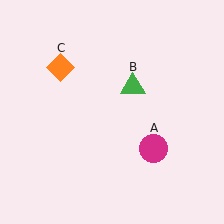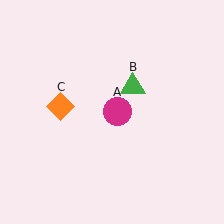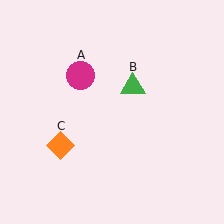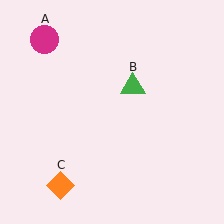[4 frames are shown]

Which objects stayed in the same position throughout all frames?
Green triangle (object B) remained stationary.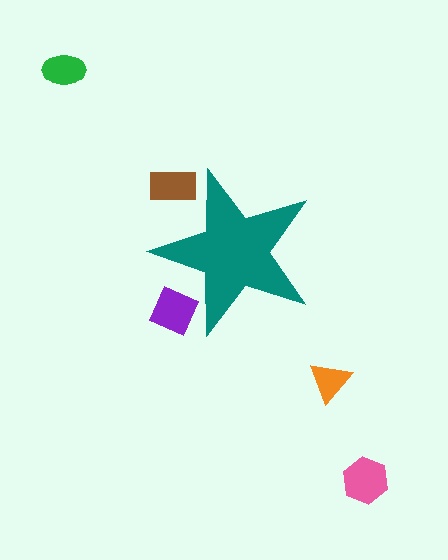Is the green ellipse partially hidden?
No, the green ellipse is fully visible.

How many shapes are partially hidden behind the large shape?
2 shapes are partially hidden.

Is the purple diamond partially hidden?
Yes, the purple diamond is partially hidden behind the teal star.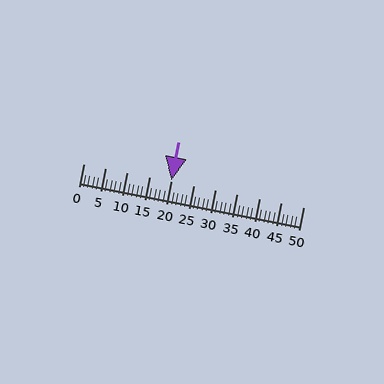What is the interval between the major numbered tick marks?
The major tick marks are spaced 5 units apart.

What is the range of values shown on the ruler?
The ruler shows values from 0 to 50.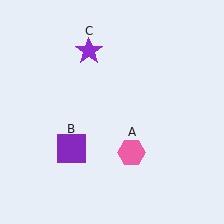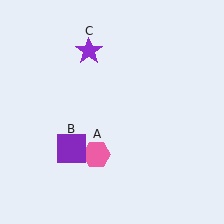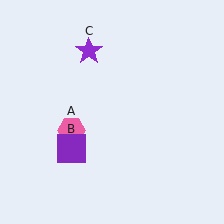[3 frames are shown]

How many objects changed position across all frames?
1 object changed position: pink hexagon (object A).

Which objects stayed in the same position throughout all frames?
Purple square (object B) and purple star (object C) remained stationary.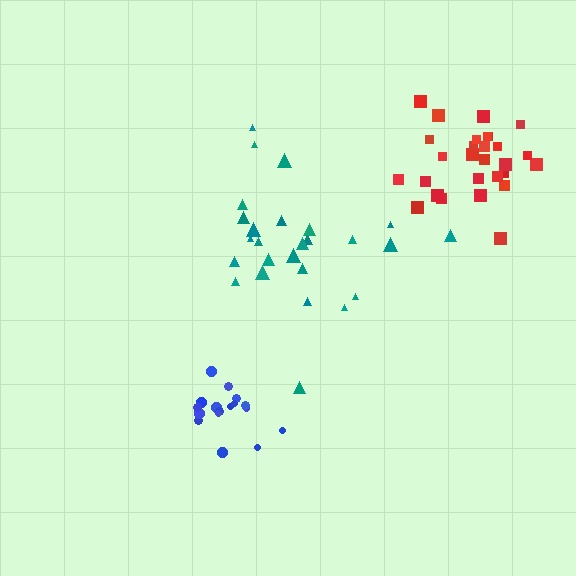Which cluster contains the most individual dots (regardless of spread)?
Red (29).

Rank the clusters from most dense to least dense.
red, blue, teal.